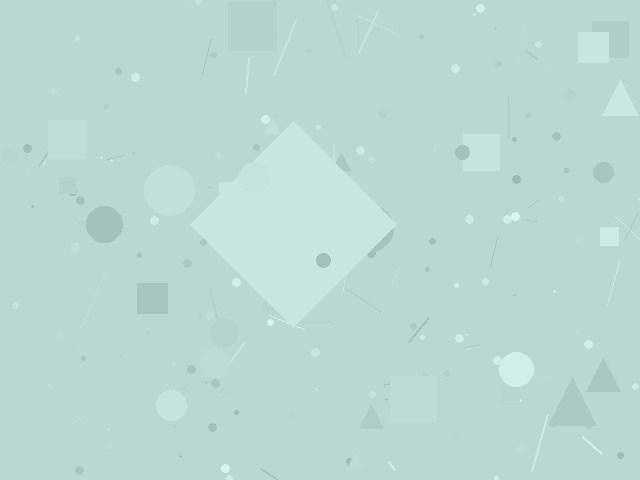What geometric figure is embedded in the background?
A diamond is embedded in the background.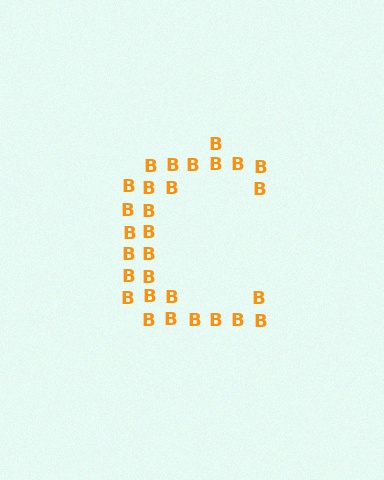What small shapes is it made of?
It is made of small letter B's.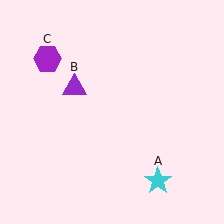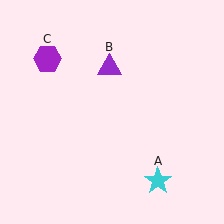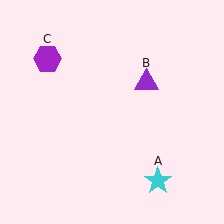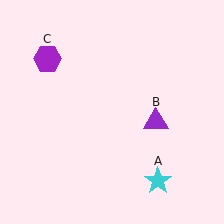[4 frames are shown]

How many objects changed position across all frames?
1 object changed position: purple triangle (object B).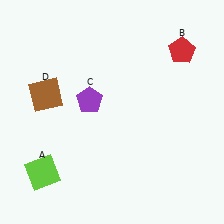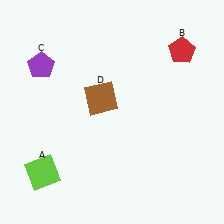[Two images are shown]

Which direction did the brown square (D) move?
The brown square (D) moved right.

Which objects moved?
The objects that moved are: the purple pentagon (C), the brown square (D).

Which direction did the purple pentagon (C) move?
The purple pentagon (C) moved left.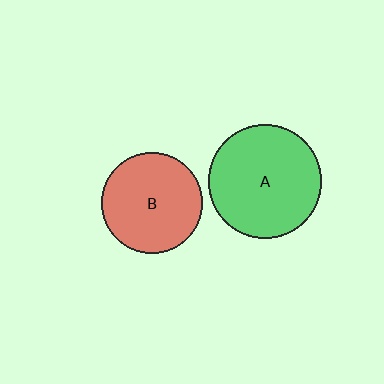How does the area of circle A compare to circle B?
Approximately 1.3 times.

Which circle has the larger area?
Circle A (green).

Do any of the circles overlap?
No, none of the circles overlap.